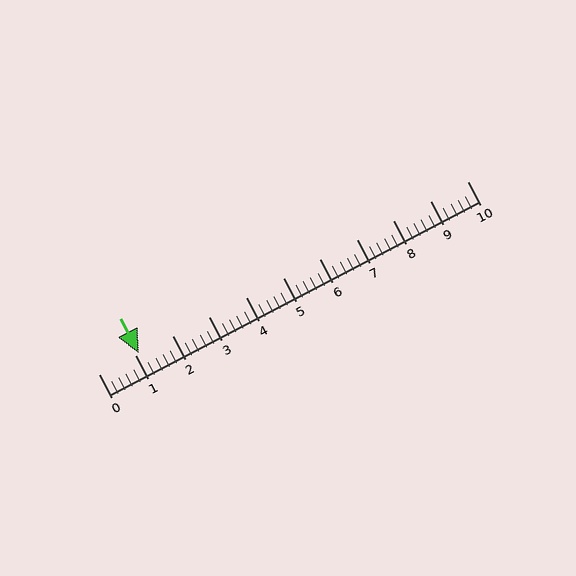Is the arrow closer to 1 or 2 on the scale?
The arrow is closer to 1.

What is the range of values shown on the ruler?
The ruler shows values from 0 to 10.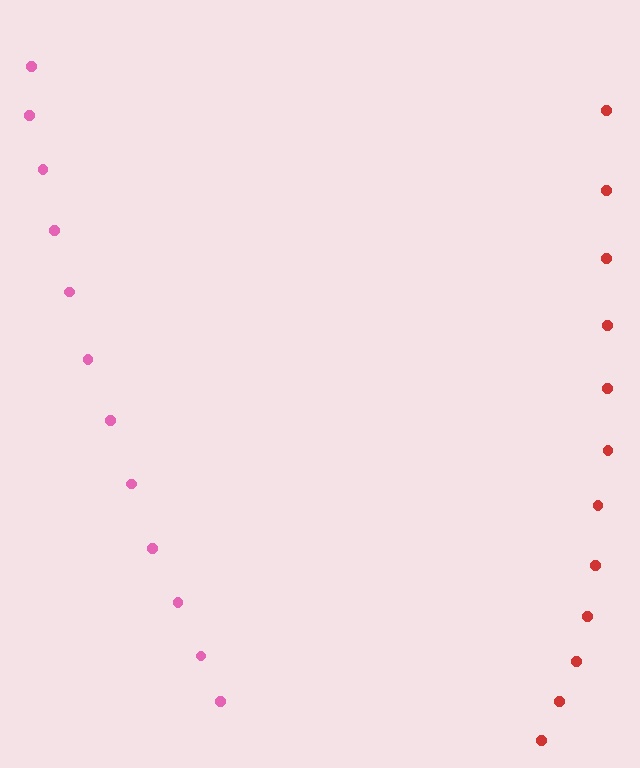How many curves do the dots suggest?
There are 2 distinct paths.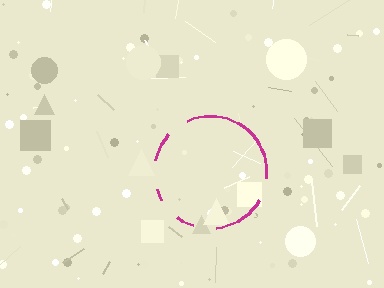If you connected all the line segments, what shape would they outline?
They would outline a circle.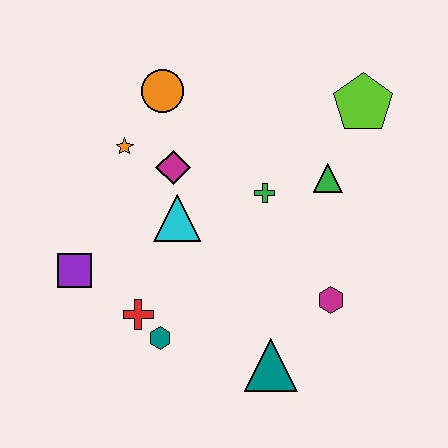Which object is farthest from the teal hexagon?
The lime pentagon is farthest from the teal hexagon.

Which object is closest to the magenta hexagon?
The teal triangle is closest to the magenta hexagon.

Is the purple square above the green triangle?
No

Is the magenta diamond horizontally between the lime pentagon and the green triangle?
No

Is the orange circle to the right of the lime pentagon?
No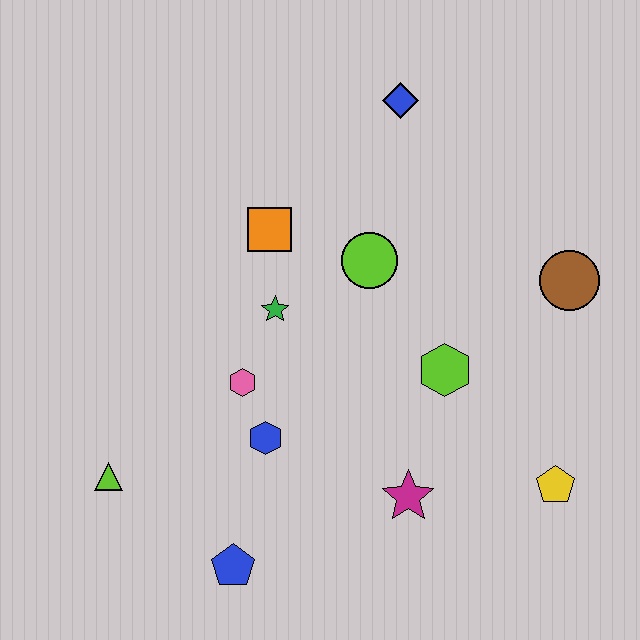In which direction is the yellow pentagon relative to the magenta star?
The yellow pentagon is to the right of the magenta star.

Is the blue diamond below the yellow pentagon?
No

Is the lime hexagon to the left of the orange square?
No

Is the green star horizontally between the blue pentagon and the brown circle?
Yes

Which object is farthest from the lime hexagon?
The lime triangle is farthest from the lime hexagon.